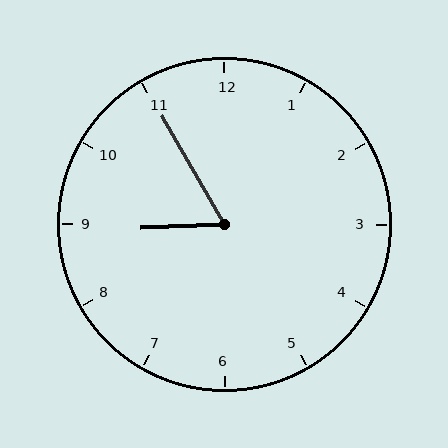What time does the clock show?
8:55.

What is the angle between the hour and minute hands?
Approximately 62 degrees.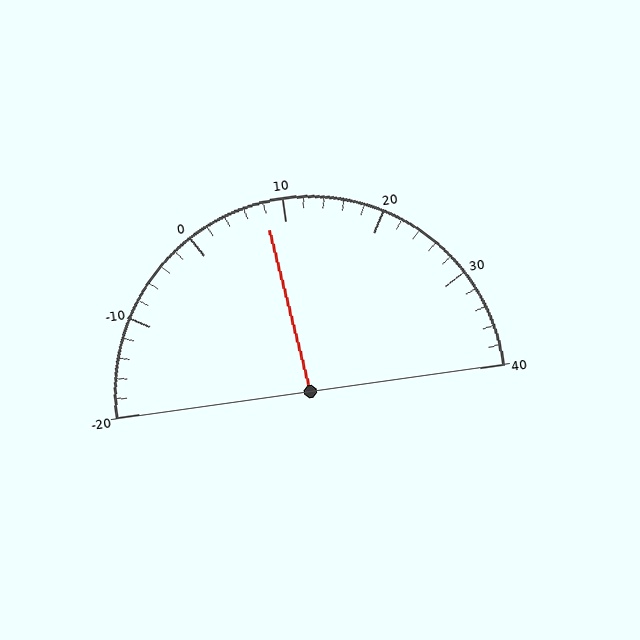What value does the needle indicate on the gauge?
The needle indicates approximately 8.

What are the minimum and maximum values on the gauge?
The gauge ranges from -20 to 40.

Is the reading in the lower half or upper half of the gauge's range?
The reading is in the lower half of the range (-20 to 40).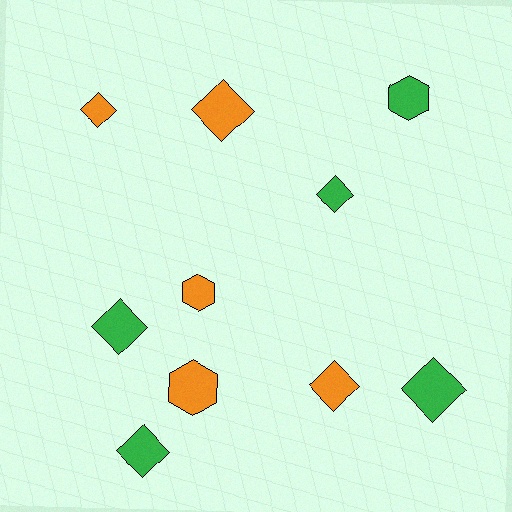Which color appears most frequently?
Orange, with 5 objects.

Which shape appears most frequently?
Diamond, with 7 objects.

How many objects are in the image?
There are 10 objects.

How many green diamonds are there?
There are 4 green diamonds.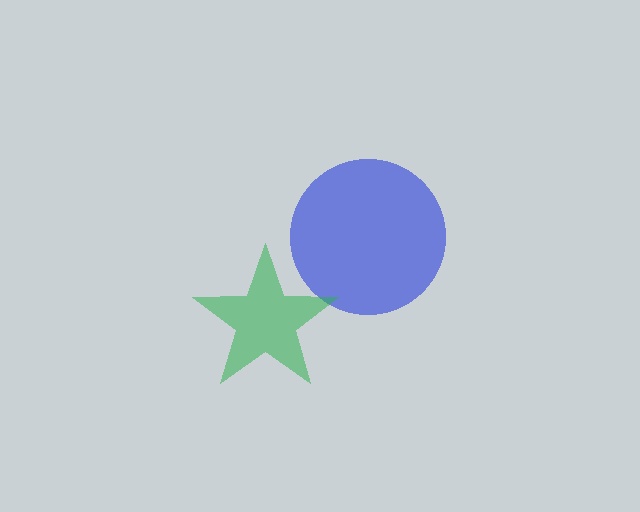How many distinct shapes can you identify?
There are 2 distinct shapes: a blue circle, a green star.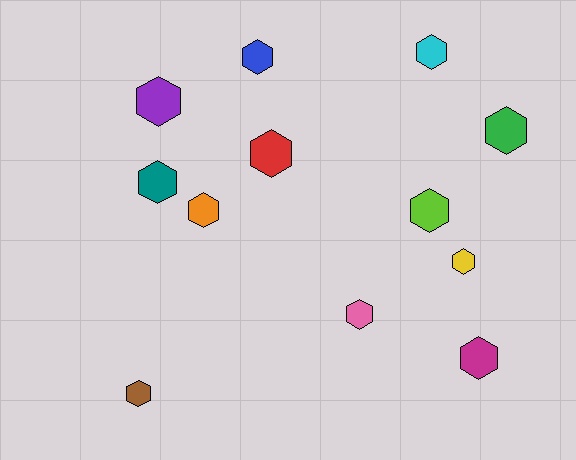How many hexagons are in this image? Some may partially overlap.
There are 12 hexagons.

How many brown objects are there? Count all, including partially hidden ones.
There is 1 brown object.